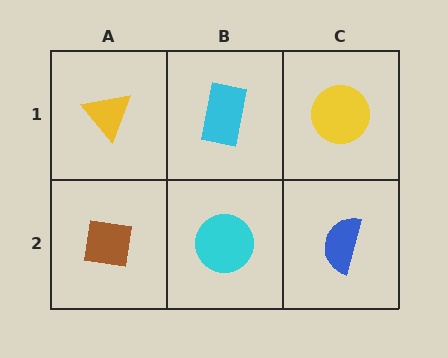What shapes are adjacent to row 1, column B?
A cyan circle (row 2, column B), a yellow triangle (row 1, column A), a yellow circle (row 1, column C).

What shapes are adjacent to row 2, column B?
A cyan rectangle (row 1, column B), a brown square (row 2, column A), a blue semicircle (row 2, column C).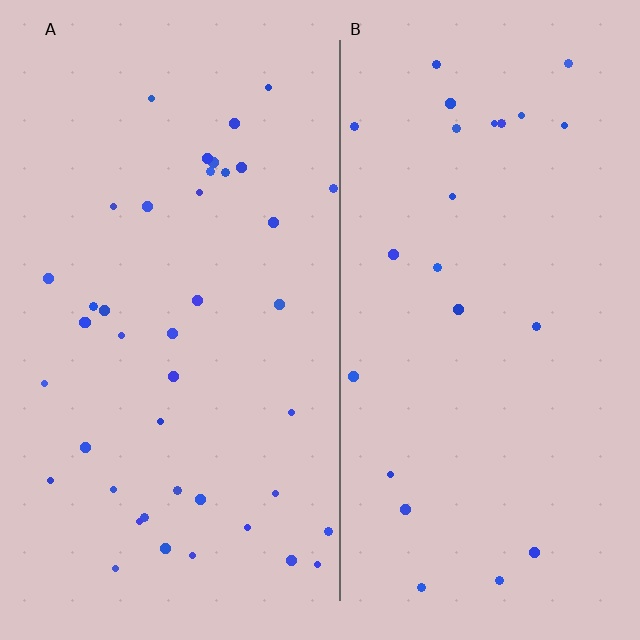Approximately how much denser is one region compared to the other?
Approximately 1.8× — region A over region B.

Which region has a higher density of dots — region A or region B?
A (the left).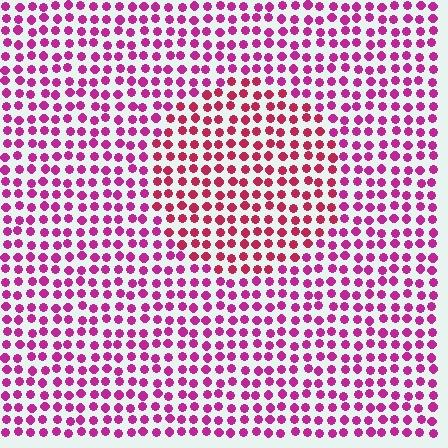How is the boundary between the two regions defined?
The boundary is defined purely by a slight shift in hue (about 27 degrees). Spacing, size, and orientation are identical on both sides.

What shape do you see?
I see a circle.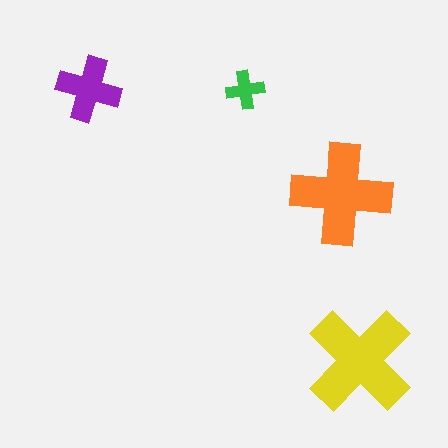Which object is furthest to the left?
The purple cross is leftmost.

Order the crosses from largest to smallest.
the yellow one, the orange one, the purple one, the green one.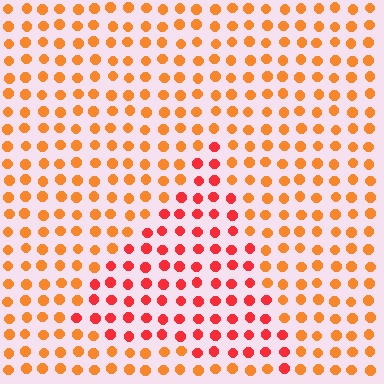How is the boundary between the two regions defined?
The boundary is defined purely by a slight shift in hue (about 31 degrees). Spacing, size, and orientation are identical on both sides.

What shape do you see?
I see a triangle.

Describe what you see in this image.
The image is filled with small orange elements in a uniform arrangement. A triangle-shaped region is visible where the elements are tinted to a slightly different hue, forming a subtle color boundary.